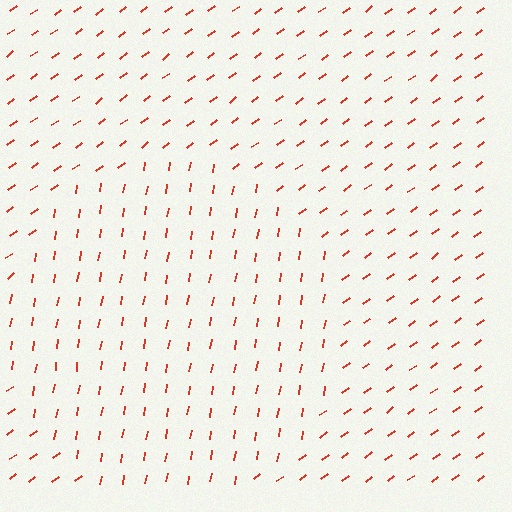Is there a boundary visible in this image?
Yes, there is a texture boundary formed by a change in line orientation.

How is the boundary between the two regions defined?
The boundary is defined purely by a change in line orientation (approximately 45 degrees difference). All lines are the same color and thickness.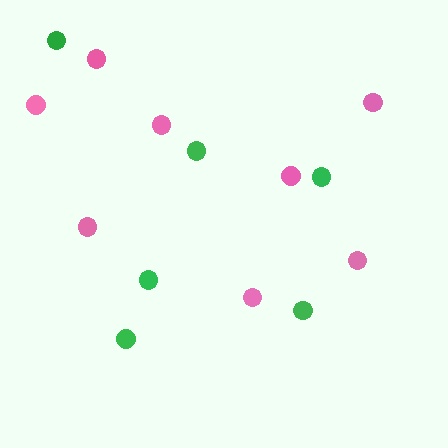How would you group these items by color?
There are 2 groups: one group of pink circles (8) and one group of green circles (6).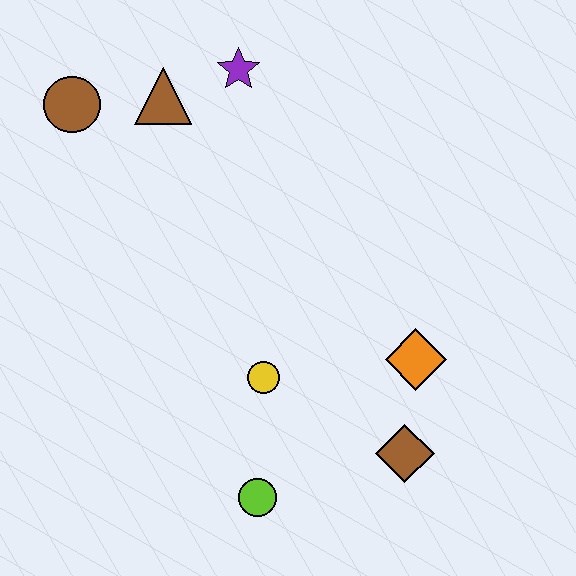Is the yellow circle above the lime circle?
Yes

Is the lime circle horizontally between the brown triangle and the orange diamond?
Yes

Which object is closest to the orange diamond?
The brown diamond is closest to the orange diamond.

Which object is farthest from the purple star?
The lime circle is farthest from the purple star.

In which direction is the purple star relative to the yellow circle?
The purple star is above the yellow circle.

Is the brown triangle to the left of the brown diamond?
Yes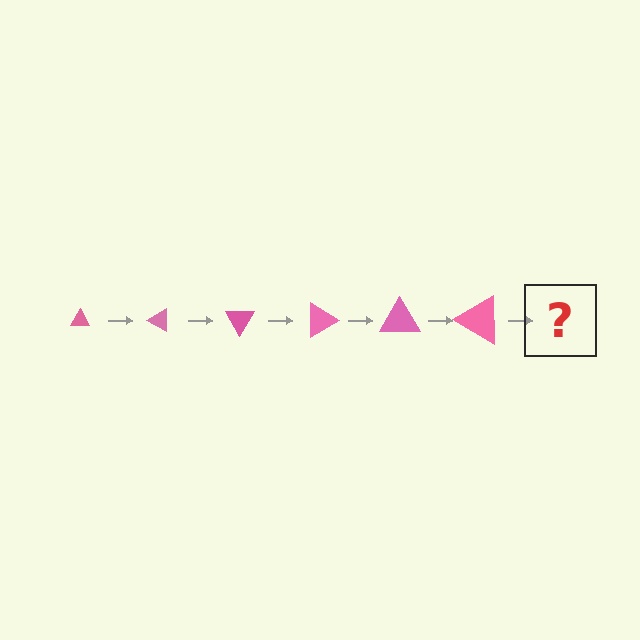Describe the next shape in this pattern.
It should be a triangle, larger than the previous one and rotated 180 degrees from the start.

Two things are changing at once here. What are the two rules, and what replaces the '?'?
The two rules are that the triangle grows larger each step and it rotates 30 degrees each step. The '?' should be a triangle, larger than the previous one and rotated 180 degrees from the start.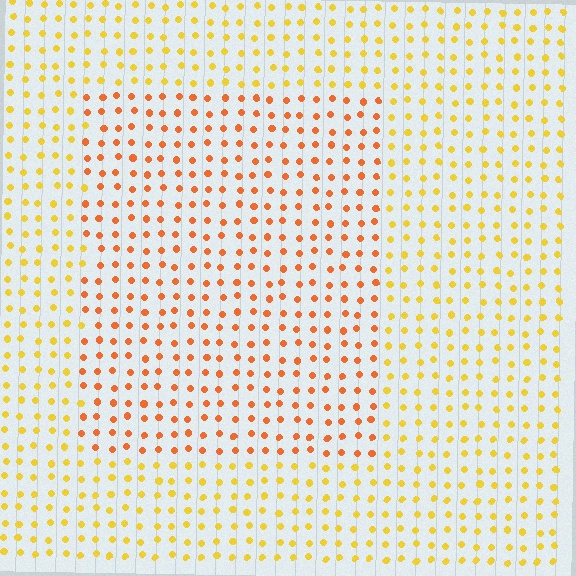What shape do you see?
I see a rectangle.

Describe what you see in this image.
The image is filled with small yellow elements in a uniform arrangement. A rectangle-shaped region is visible where the elements are tinted to a slightly different hue, forming a subtle color boundary.